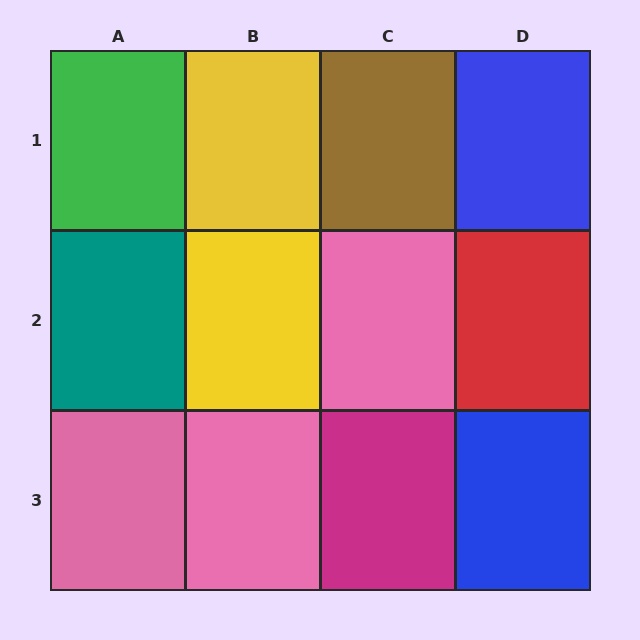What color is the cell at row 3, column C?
Magenta.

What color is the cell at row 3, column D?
Blue.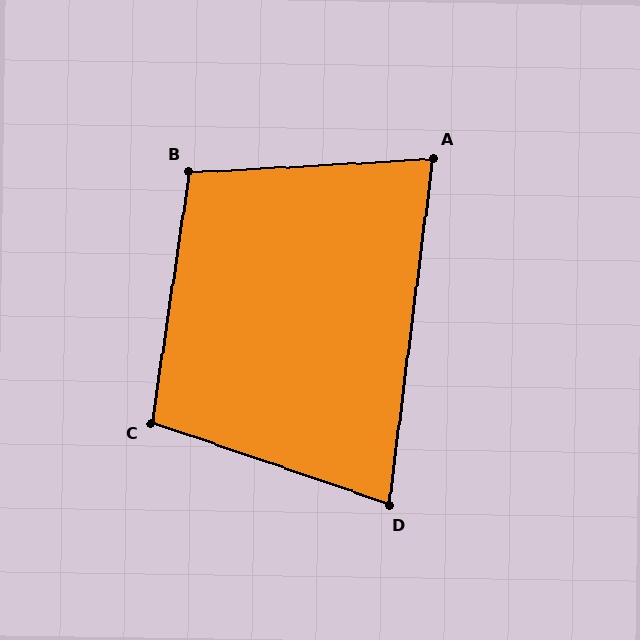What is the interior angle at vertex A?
Approximately 80 degrees (acute).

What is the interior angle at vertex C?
Approximately 100 degrees (obtuse).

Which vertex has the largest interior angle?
B, at approximately 102 degrees.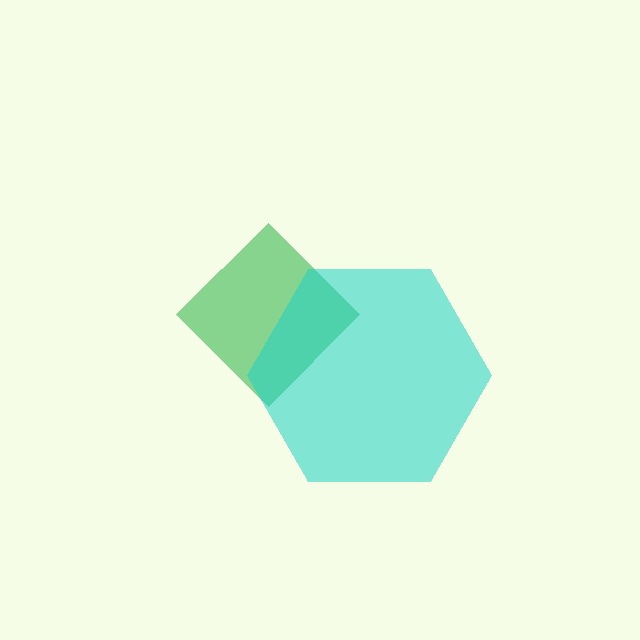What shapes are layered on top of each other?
The layered shapes are: a green diamond, a cyan hexagon.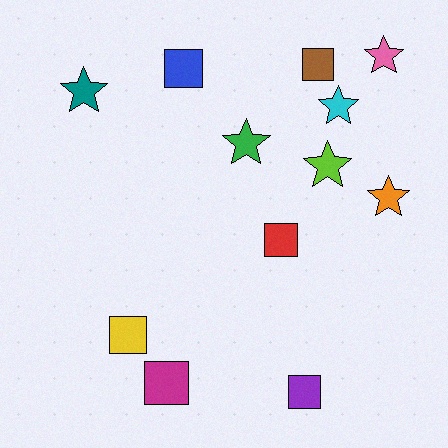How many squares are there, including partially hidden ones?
There are 6 squares.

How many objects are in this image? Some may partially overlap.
There are 12 objects.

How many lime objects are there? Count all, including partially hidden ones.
There is 1 lime object.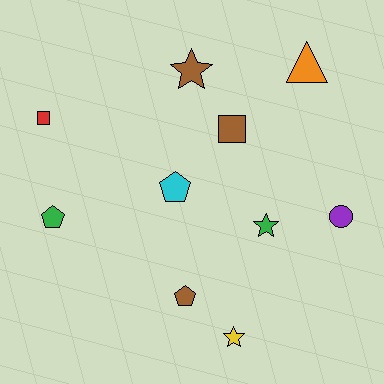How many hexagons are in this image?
There are no hexagons.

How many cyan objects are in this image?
There is 1 cyan object.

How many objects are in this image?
There are 10 objects.